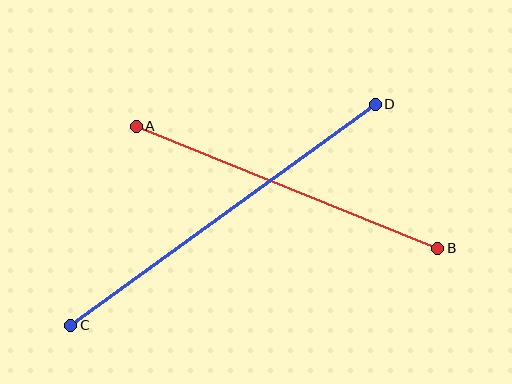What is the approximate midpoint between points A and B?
The midpoint is at approximately (287, 187) pixels.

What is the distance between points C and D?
The distance is approximately 376 pixels.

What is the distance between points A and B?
The distance is approximately 325 pixels.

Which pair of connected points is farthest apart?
Points C and D are farthest apart.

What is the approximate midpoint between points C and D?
The midpoint is at approximately (223, 215) pixels.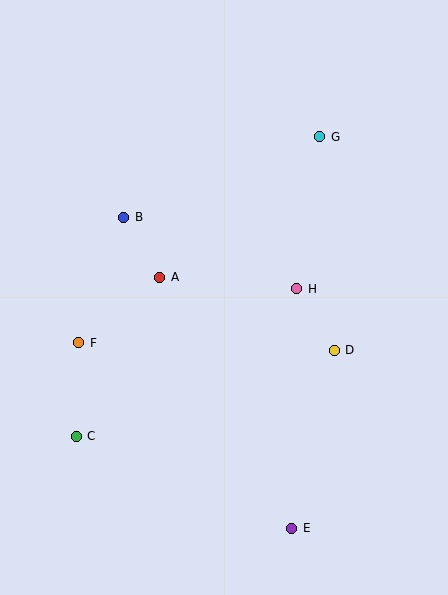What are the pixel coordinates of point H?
Point H is at (297, 289).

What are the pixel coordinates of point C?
Point C is at (76, 436).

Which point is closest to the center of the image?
Point A at (160, 277) is closest to the center.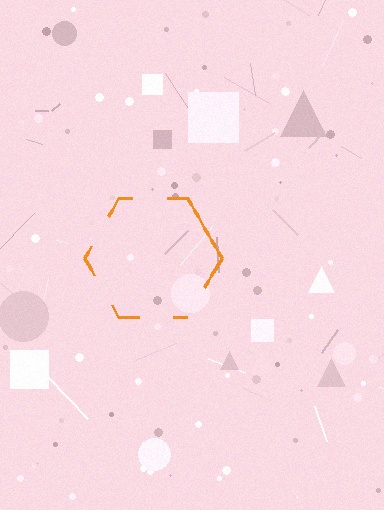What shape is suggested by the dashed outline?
The dashed outline suggests a hexagon.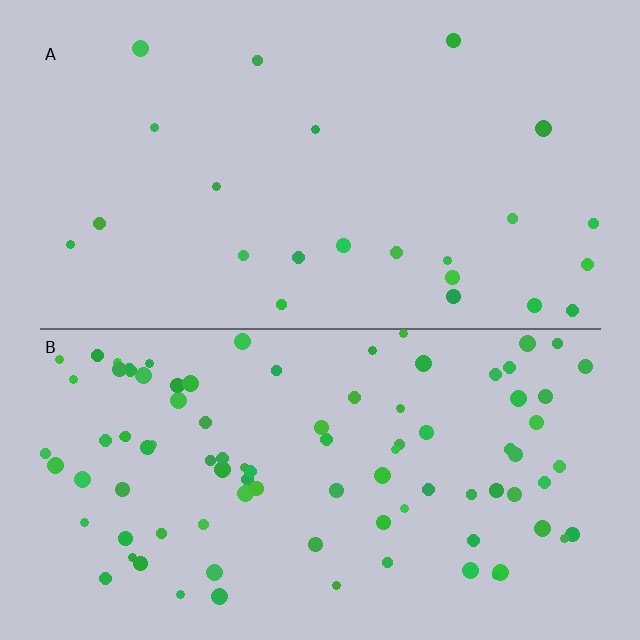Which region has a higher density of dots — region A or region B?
B (the bottom).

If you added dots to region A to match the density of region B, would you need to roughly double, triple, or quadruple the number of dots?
Approximately quadruple.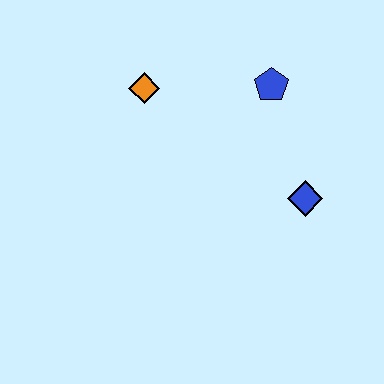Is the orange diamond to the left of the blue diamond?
Yes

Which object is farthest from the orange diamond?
The blue diamond is farthest from the orange diamond.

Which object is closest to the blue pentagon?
The blue diamond is closest to the blue pentagon.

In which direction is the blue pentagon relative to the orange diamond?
The blue pentagon is to the right of the orange diamond.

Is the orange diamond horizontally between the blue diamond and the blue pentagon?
No